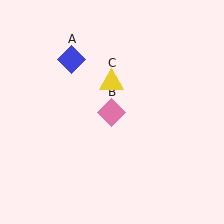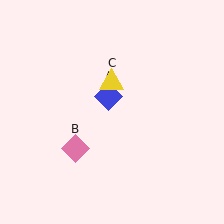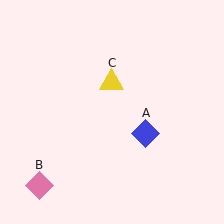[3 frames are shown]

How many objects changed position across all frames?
2 objects changed position: blue diamond (object A), pink diamond (object B).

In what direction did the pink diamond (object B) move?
The pink diamond (object B) moved down and to the left.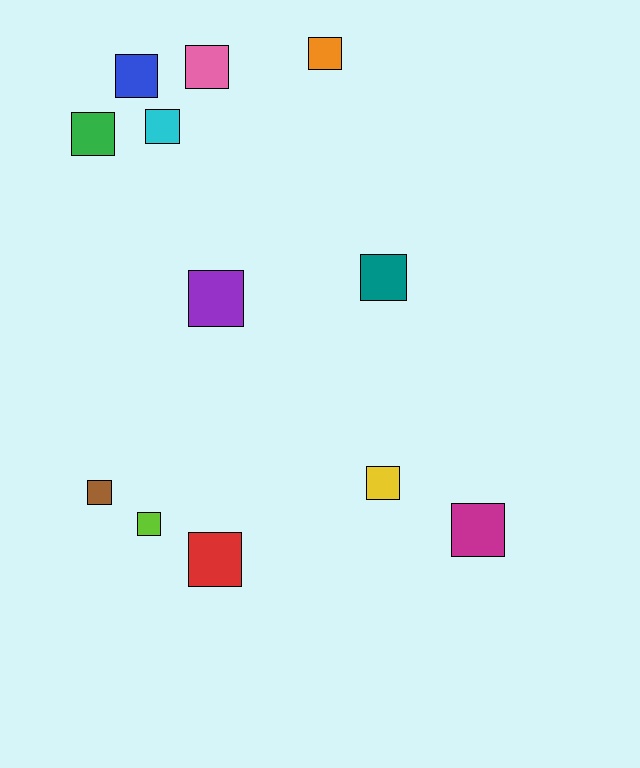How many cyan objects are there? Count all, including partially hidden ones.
There is 1 cyan object.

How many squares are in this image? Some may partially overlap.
There are 12 squares.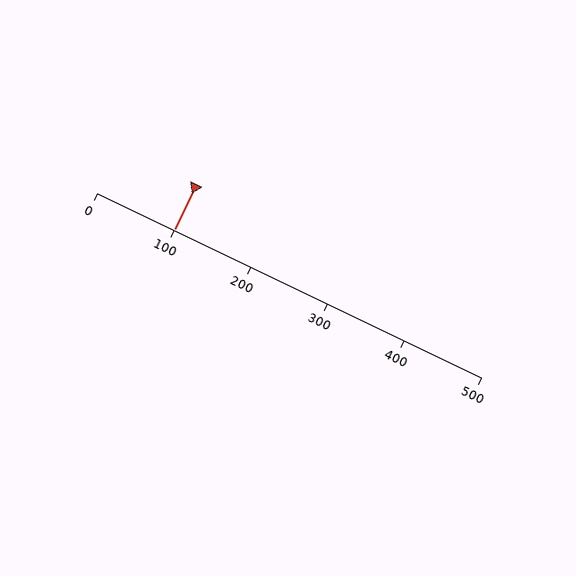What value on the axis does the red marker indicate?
The marker indicates approximately 100.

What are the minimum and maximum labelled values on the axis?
The axis runs from 0 to 500.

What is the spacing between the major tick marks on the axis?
The major ticks are spaced 100 apart.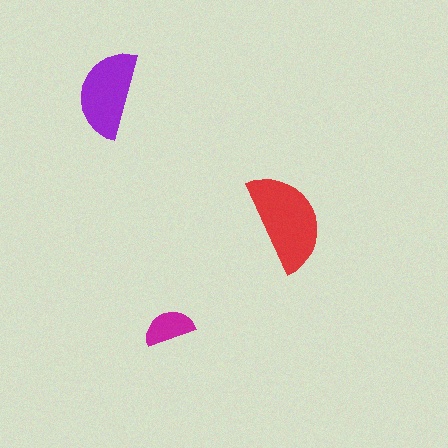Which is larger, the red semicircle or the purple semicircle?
The red one.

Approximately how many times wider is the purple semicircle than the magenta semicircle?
About 1.5 times wider.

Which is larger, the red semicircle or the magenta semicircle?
The red one.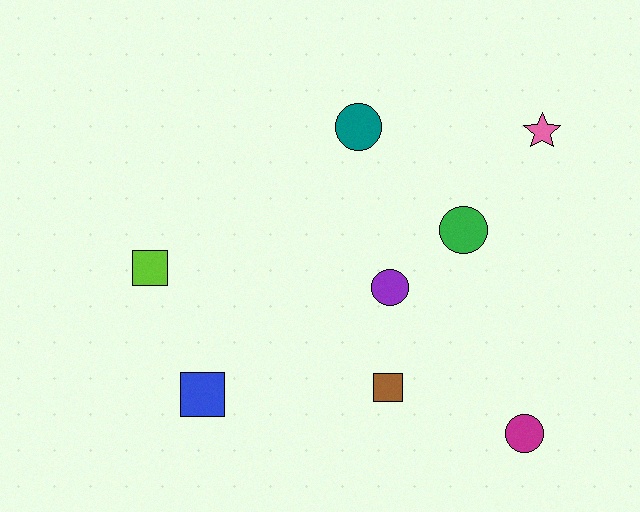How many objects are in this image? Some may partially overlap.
There are 8 objects.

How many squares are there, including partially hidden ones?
There are 3 squares.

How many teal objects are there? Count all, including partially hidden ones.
There is 1 teal object.